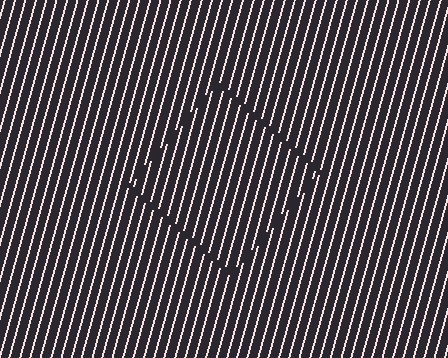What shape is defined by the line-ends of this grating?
An illusory square. The interior of the shape contains the same grating, shifted by half a period — the contour is defined by the phase discontinuity where line-ends from the inner and outer gratings abut.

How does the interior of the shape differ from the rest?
The interior of the shape contains the same grating, shifted by half a period — the contour is defined by the phase discontinuity where line-ends from the inner and outer gratings abut.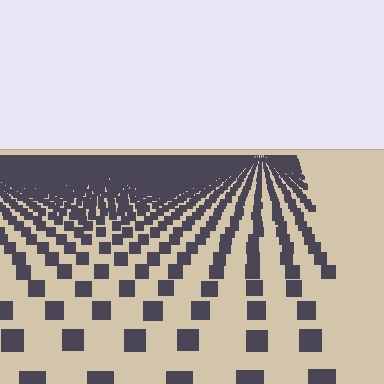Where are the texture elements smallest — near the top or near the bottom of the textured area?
Near the top.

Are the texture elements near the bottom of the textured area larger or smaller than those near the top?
Larger. Near the bottom, elements are closer to the viewer and appear at a bigger on-screen size.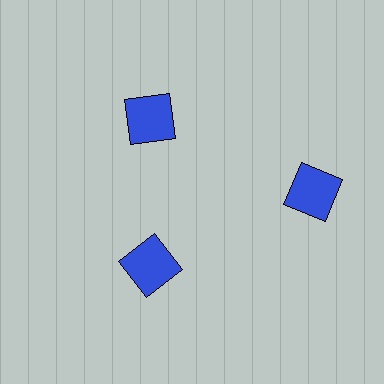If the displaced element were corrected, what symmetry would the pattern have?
It would have 3-fold rotational symmetry — the pattern would map onto itself every 120 degrees.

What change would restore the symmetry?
The symmetry would be restored by moving it inward, back onto the ring so that all 3 squares sit at equal angles and equal distance from the center.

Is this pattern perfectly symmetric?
No. The 3 blue squares are arranged in a ring, but one element near the 3 o'clock position is pushed outward from the center, breaking the 3-fold rotational symmetry.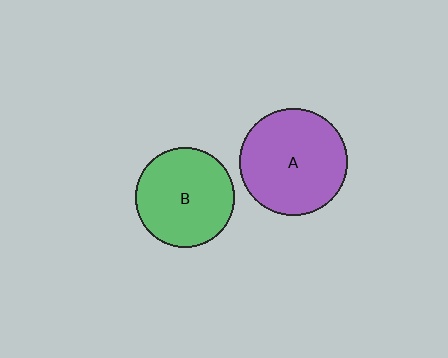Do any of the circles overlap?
No, none of the circles overlap.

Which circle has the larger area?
Circle A (purple).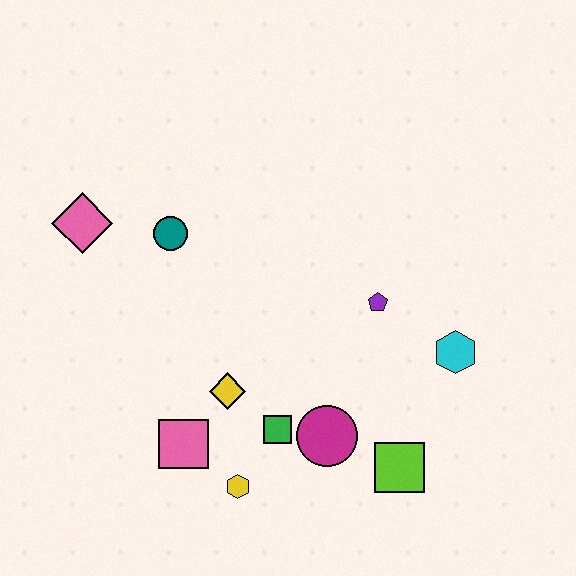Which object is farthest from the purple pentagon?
The pink diamond is farthest from the purple pentagon.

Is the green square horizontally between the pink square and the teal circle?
No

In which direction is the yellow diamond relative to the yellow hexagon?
The yellow diamond is above the yellow hexagon.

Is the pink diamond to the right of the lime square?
No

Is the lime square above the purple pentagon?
No